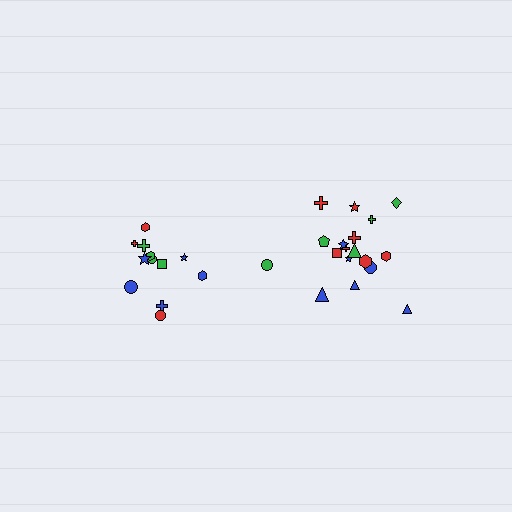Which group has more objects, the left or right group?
The right group.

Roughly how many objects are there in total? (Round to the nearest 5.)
Roughly 30 objects in total.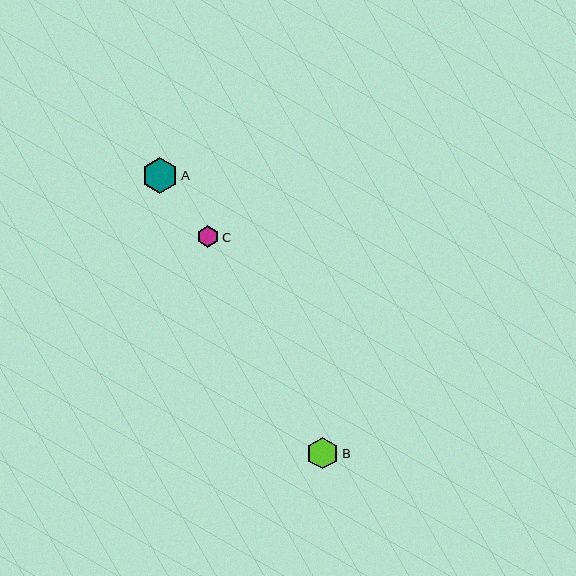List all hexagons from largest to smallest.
From largest to smallest: A, B, C.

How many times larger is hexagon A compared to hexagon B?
Hexagon A is approximately 1.1 times the size of hexagon B.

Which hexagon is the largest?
Hexagon A is the largest with a size of approximately 36 pixels.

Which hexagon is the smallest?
Hexagon C is the smallest with a size of approximately 21 pixels.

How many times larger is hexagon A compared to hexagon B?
Hexagon A is approximately 1.1 times the size of hexagon B.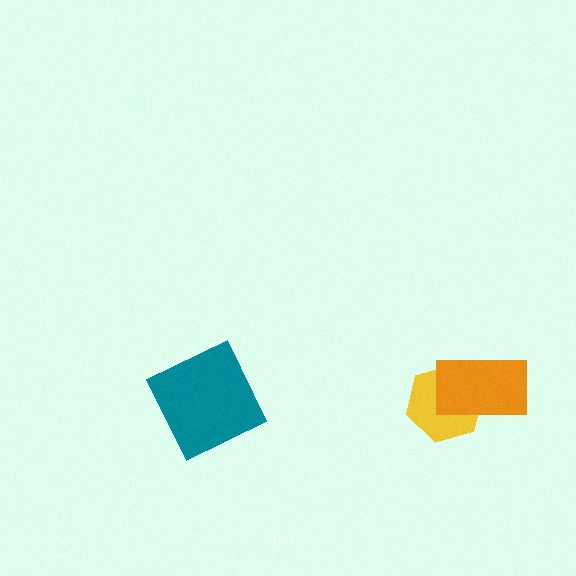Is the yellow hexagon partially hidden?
Yes, it is partially covered by another shape.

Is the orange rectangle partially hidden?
No, no other shape covers it.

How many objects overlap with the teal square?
0 objects overlap with the teal square.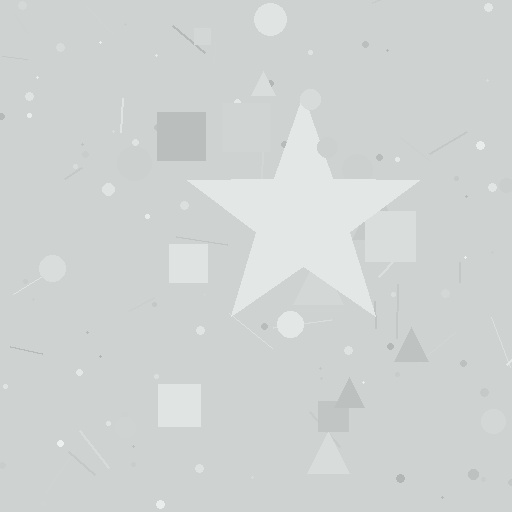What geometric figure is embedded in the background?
A star is embedded in the background.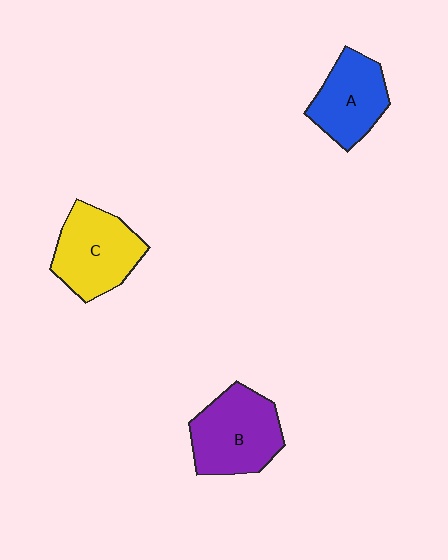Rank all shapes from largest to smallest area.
From largest to smallest: B (purple), C (yellow), A (blue).